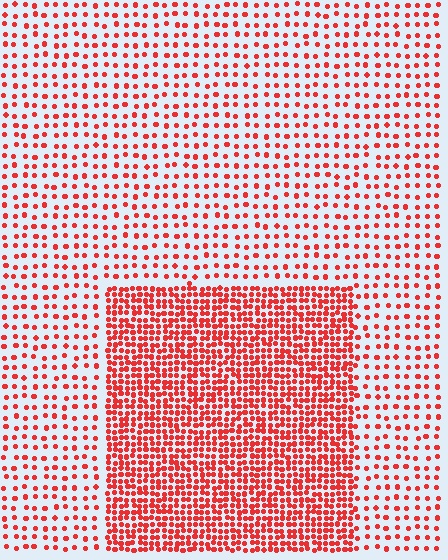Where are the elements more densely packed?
The elements are more densely packed inside the rectangle boundary.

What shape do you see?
I see a rectangle.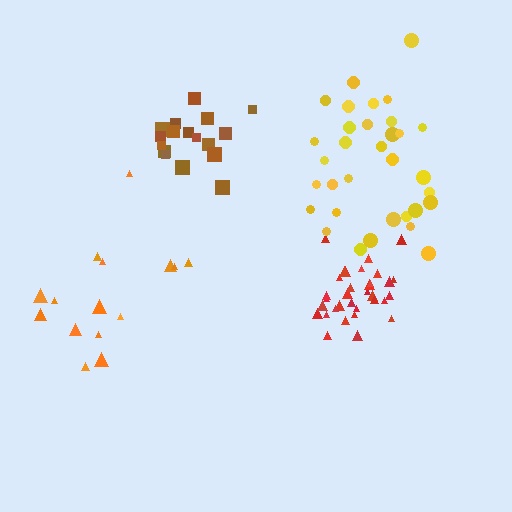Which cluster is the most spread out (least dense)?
Orange.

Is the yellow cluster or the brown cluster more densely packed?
Brown.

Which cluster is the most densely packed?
Red.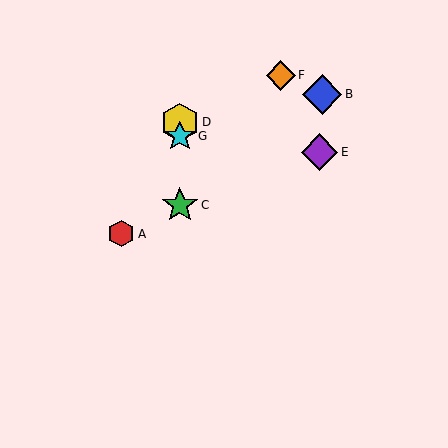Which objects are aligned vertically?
Objects C, D, G are aligned vertically.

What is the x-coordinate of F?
Object F is at x≈281.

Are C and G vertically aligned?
Yes, both are at x≈180.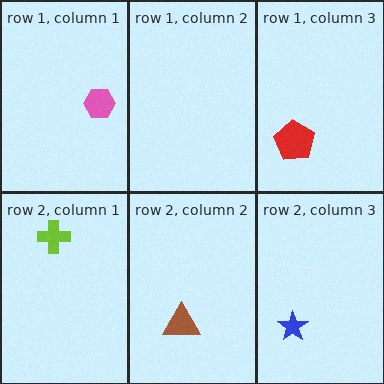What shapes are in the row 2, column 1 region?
The lime cross.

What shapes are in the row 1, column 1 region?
The pink hexagon.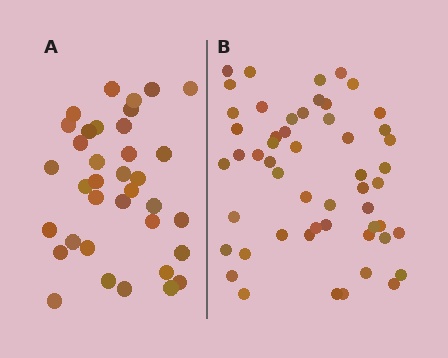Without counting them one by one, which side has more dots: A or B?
Region B (the right region) has more dots.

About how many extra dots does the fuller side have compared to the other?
Region B has approximately 15 more dots than region A.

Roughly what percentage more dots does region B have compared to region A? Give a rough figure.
About 45% more.